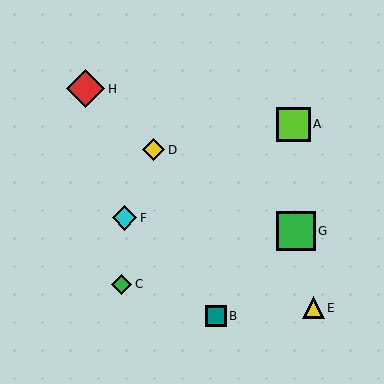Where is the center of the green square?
The center of the green square is at (296, 231).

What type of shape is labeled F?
Shape F is a cyan diamond.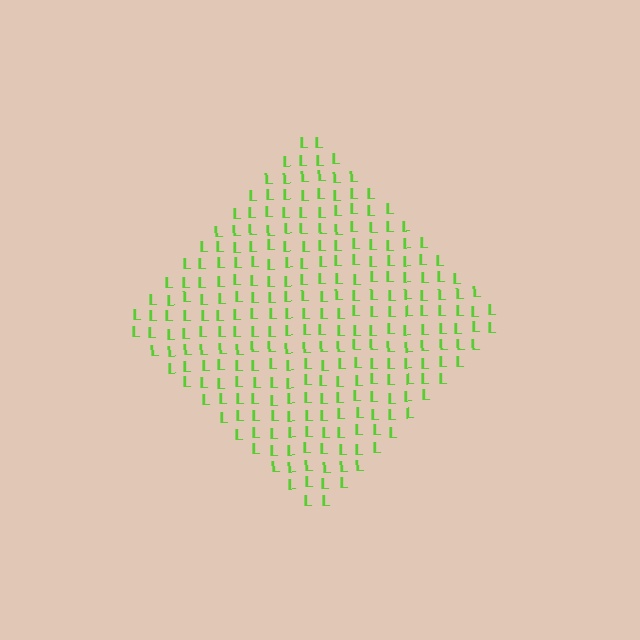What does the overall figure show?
The overall figure shows a diamond.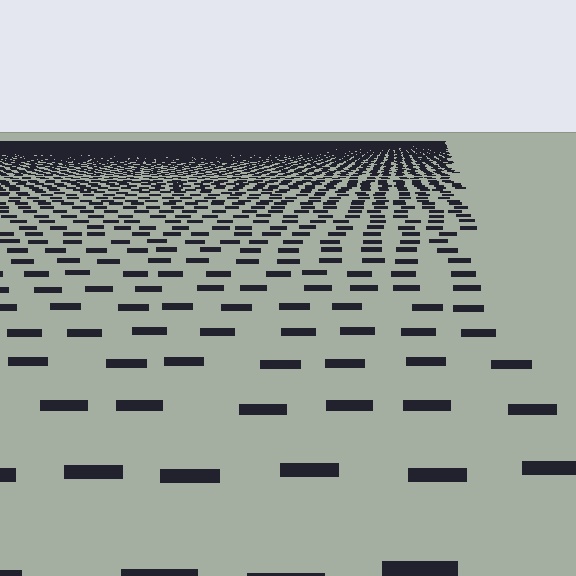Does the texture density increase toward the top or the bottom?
Density increases toward the top.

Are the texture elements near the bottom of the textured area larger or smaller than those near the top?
Larger. Near the bottom, elements are closer to the viewer and appear at a bigger on-screen size.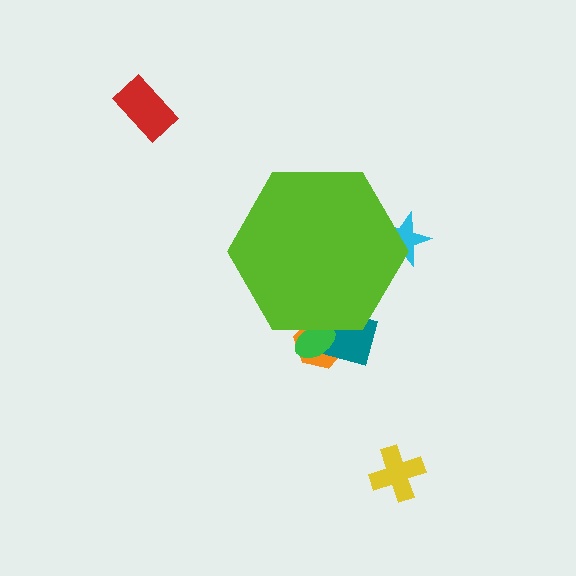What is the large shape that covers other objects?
A lime hexagon.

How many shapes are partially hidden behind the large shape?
4 shapes are partially hidden.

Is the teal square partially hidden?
Yes, the teal square is partially hidden behind the lime hexagon.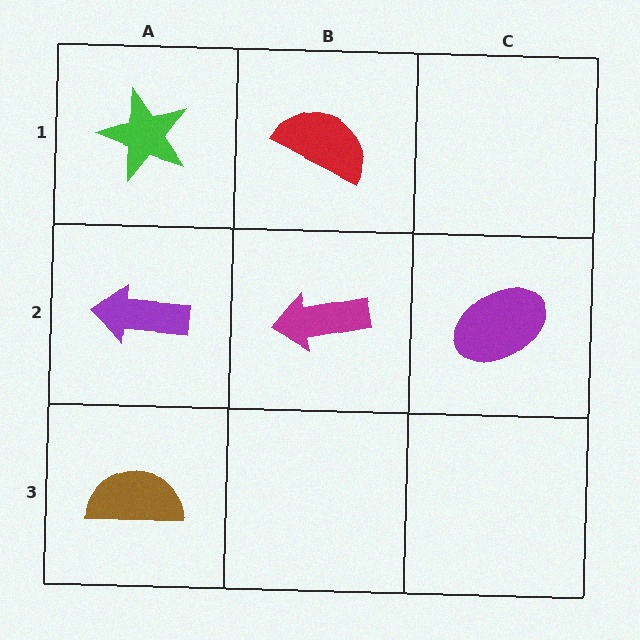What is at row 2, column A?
A purple arrow.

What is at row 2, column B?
A magenta arrow.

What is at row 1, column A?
A green star.